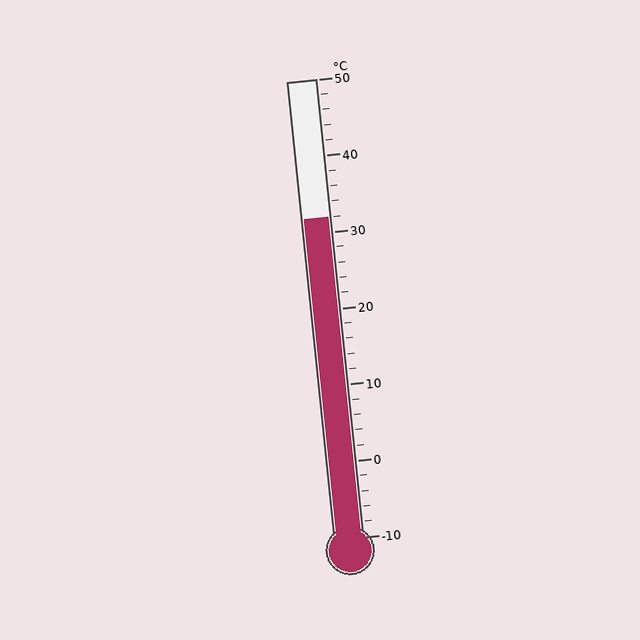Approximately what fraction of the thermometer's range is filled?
The thermometer is filled to approximately 70% of its range.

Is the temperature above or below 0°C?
The temperature is above 0°C.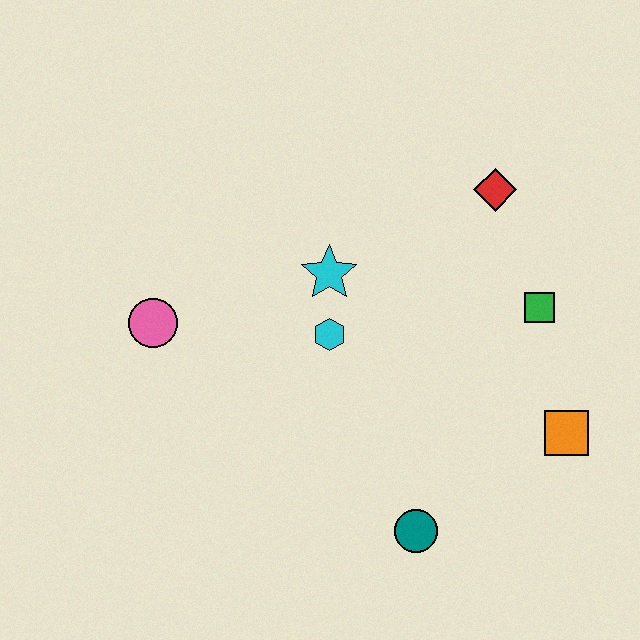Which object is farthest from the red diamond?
The pink circle is farthest from the red diamond.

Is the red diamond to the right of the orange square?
No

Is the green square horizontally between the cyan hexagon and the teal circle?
No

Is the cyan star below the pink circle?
No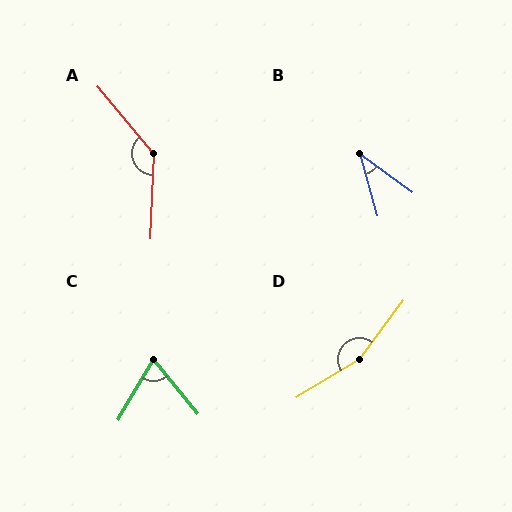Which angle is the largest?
D, at approximately 158 degrees.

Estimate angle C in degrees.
Approximately 70 degrees.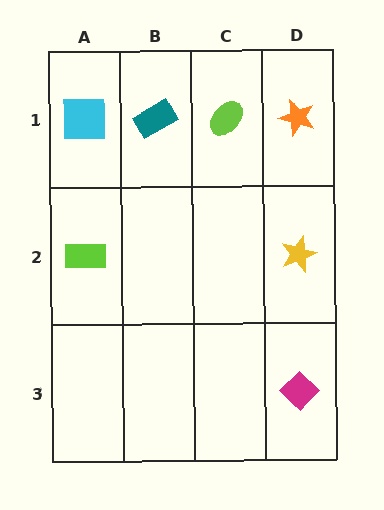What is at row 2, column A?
A lime rectangle.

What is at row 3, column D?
A magenta diamond.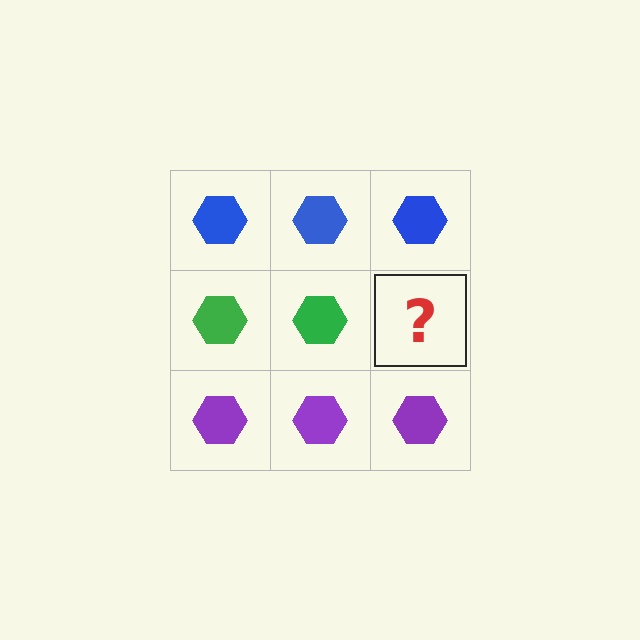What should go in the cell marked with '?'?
The missing cell should contain a green hexagon.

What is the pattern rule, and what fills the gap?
The rule is that each row has a consistent color. The gap should be filled with a green hexagon.